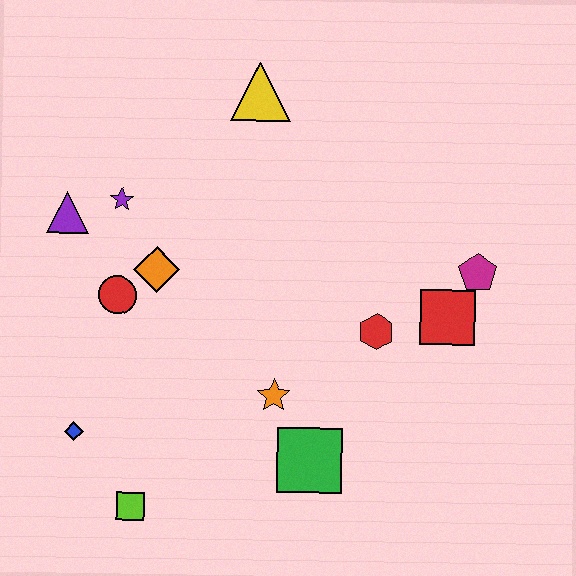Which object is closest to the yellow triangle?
The purple star is closest to the yellow triangle.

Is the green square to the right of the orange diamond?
Yes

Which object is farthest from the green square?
The yellow triangle is farthest from the green square.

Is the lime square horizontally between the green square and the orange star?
No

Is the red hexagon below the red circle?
Yes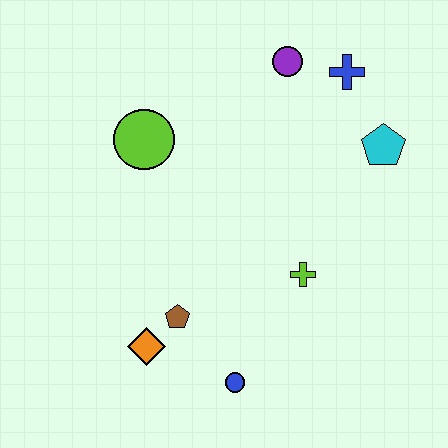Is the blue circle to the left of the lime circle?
No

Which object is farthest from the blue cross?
The orange diamond is farthest from the blue cross.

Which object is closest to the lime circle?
The purple circle is closest to the lime circle.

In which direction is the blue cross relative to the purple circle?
The blue cross is to the right of the purple circle.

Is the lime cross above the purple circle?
No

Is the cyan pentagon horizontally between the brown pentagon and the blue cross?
No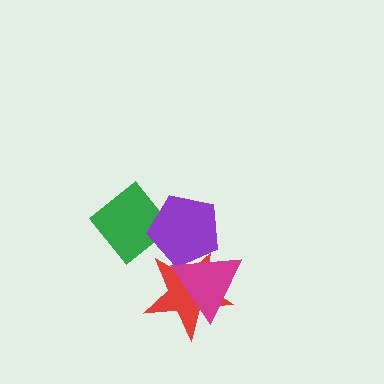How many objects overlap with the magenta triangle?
2 objects overlap with the magenta triangle.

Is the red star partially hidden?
Yes, it is partially covered by another shape.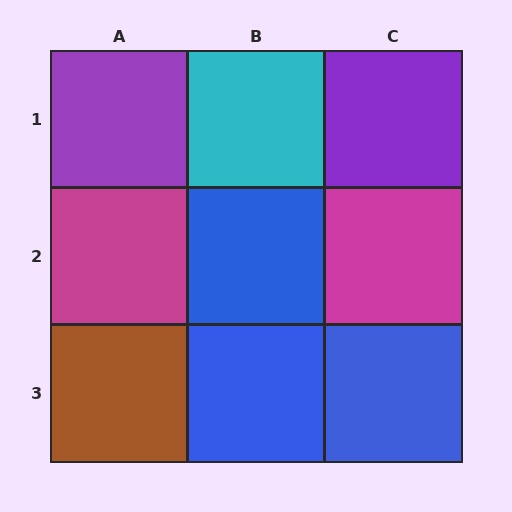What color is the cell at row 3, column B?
Blue.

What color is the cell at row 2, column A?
Magenta.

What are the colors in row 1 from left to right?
Purple, cyan, purple.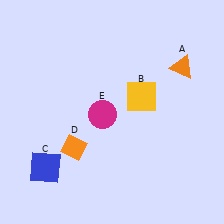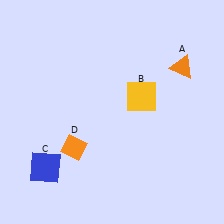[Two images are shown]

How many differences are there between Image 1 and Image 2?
There is 1 difference between the two images.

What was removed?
The magenta circle (E) was removed in Image 2.